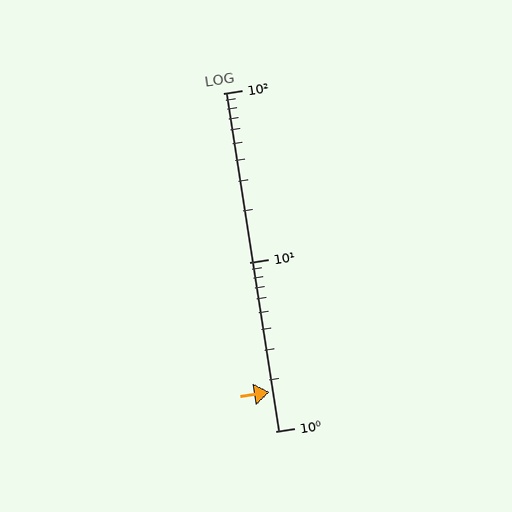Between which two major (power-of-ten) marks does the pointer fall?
The pointer is between 1 and 10.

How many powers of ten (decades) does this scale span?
The scale spans 2 decades, from 1 to 100.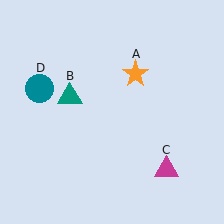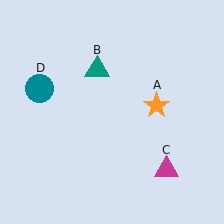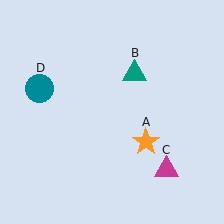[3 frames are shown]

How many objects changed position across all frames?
2 objects changed position: orange star (object A), teal triangle (object B).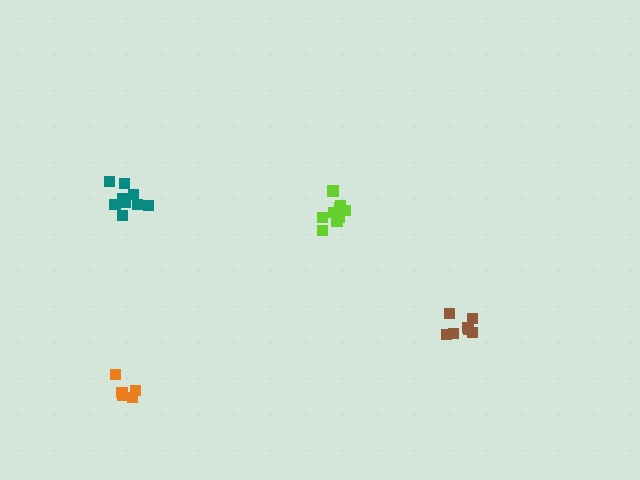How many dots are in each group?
Group 1: 7 dots, Group 2: 9 dots, Group 3: 10 dots, Group 4: 5 dots (31 total).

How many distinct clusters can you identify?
There are 4 distinct clusters.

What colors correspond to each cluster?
The clusters are colored: brown, teal, lime, orange.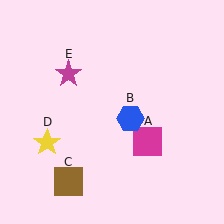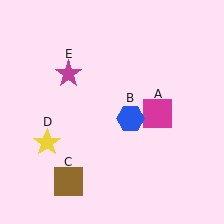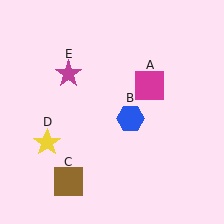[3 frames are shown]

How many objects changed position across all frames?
1 object changed position: magenta square (object A).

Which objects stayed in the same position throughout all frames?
Blue hexagon (object B) and brown square (object C) and yellow star (object D) and magenta star (object E) remained stationary.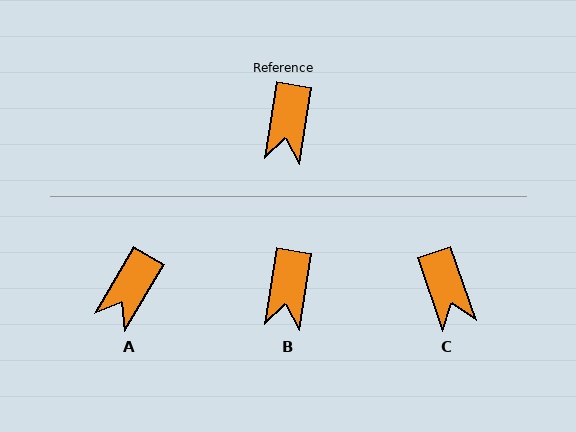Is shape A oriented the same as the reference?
No, it is off by about 21 degrees.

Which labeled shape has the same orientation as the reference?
B.